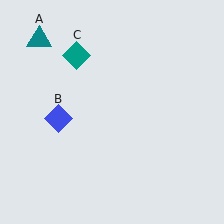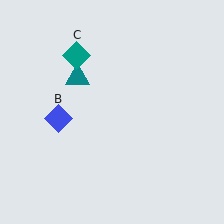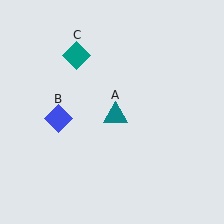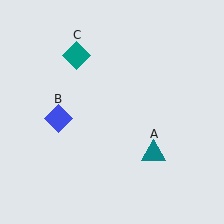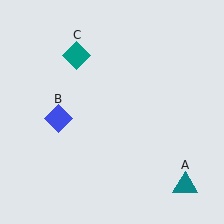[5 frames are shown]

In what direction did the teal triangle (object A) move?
The teal triangle (object A) moved down and to the right.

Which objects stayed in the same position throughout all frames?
Blue diamond (object B) and teal diamond (object C) remained stationary.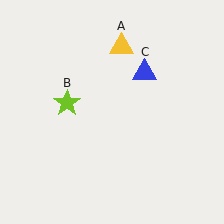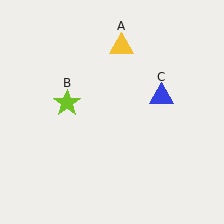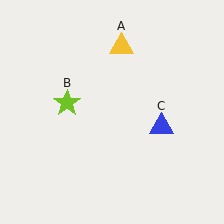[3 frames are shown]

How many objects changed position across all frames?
1 object changed position: blue triangle (object C).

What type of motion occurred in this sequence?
The blue triangle (object C) rotated clockwise around the center of the scene.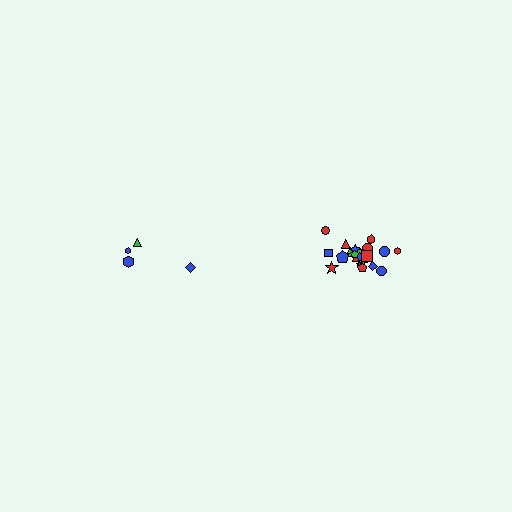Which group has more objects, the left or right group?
The right group.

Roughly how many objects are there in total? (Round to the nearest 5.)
Roughly 25 objects in total.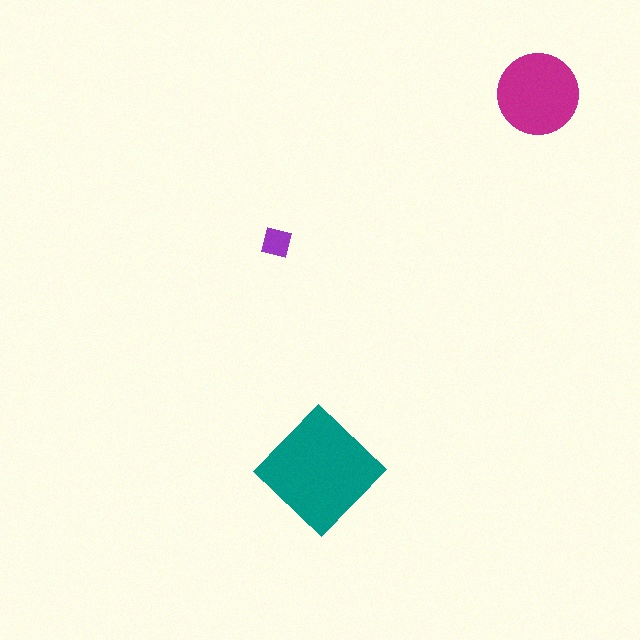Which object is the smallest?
The purple square.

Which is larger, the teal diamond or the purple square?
The teal diamond.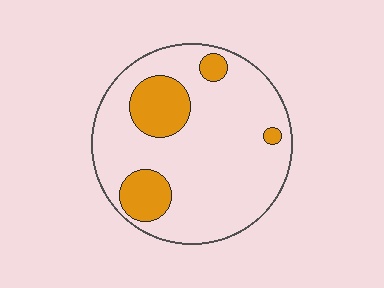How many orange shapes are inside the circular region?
4.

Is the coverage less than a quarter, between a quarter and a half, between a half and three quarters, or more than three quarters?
Less than a quarter.